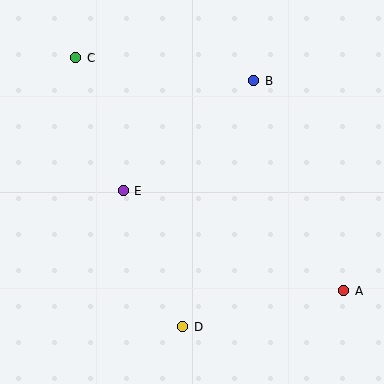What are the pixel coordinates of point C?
Point C is at (76, 58).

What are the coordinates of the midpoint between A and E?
The midpoint between A and E is at (233, 241).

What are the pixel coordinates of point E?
Point E is at (123, 191).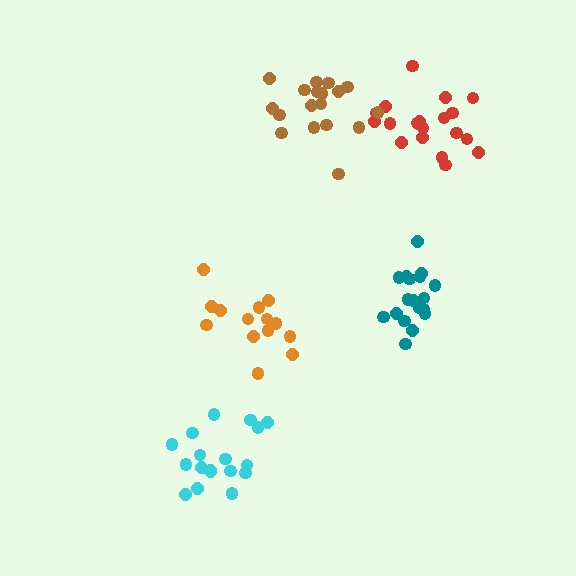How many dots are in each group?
Group 1: 20 dots, Group 2: 18 dots, Group 3: 18 dots, Group 4: 18 dots, Group 5: 14 dots (88 total).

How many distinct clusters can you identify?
There are 5 distinct clusters.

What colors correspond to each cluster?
The clusters are colored: red, brown, teal, cyan, orange.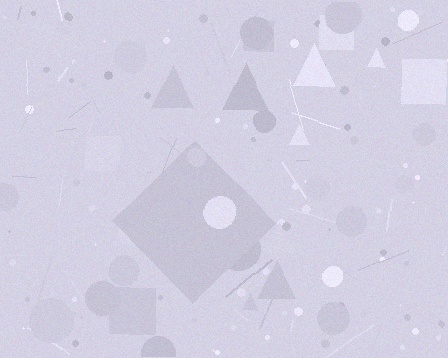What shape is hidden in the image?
A diamond is hidden in the image.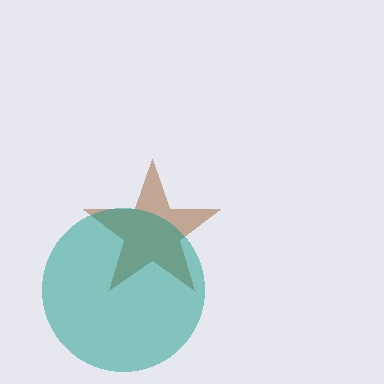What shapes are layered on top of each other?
The layered shapes are: a brown star, a teal circle.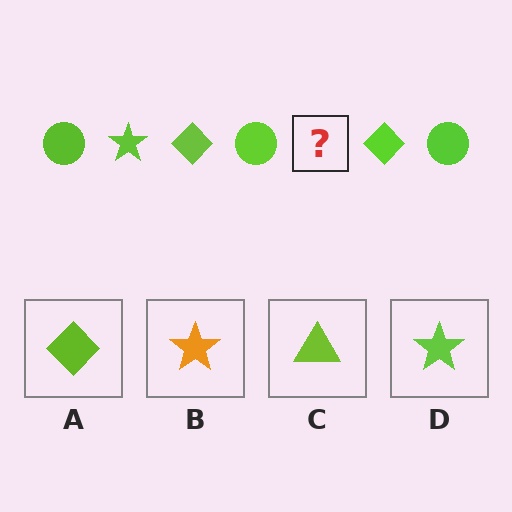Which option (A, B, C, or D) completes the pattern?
D.